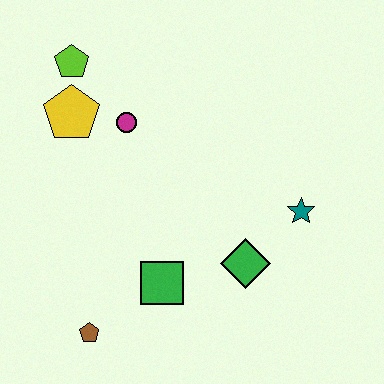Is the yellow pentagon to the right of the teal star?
No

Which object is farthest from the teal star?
The lime pentagon is farthest from the teal star.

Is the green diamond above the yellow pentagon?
No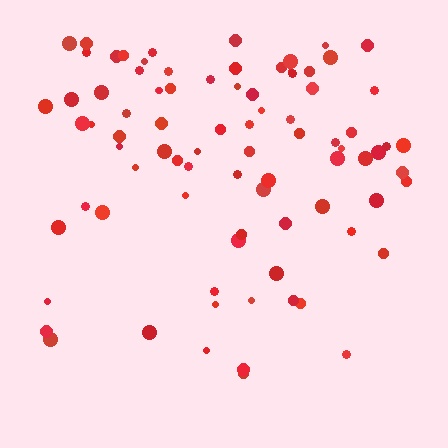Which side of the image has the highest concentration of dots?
The top.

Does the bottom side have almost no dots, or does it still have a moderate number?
Still a moderate number, just noticeably fewer than the top.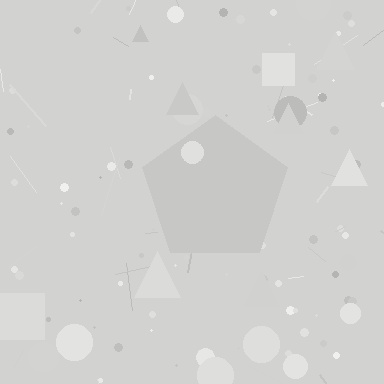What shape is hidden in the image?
A pentagon is hidden in the image.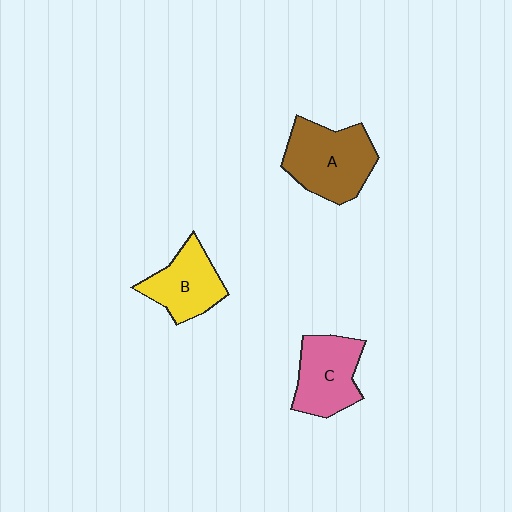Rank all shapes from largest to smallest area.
From largest to smallest: A (brown), C (pink), B (yellow).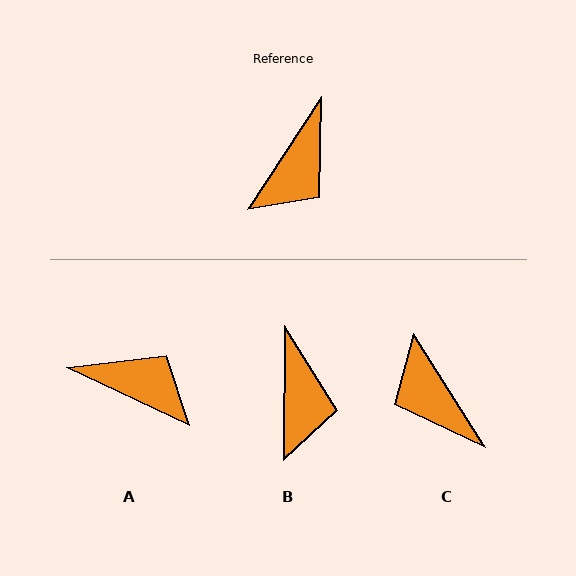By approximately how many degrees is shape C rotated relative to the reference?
Approximately 114 degrees clockwise.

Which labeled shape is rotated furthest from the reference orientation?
C, about 114 degrees away.